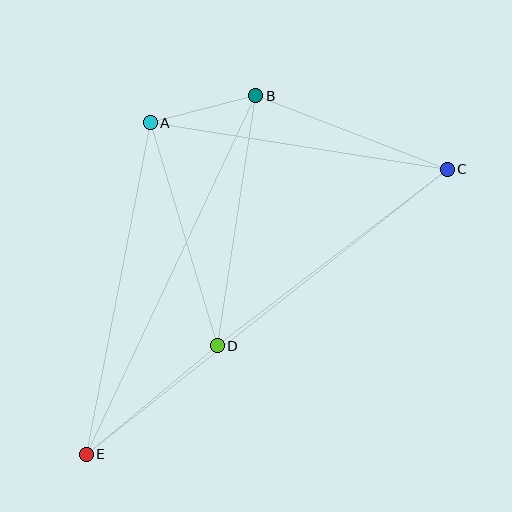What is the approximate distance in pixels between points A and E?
The distance between A and E is approximately 337 pixels.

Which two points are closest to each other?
Points A and B are closest to each other.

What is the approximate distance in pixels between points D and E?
The distance between D and E is approximately 170 pixels.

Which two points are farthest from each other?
Points C and E are farthest from each other.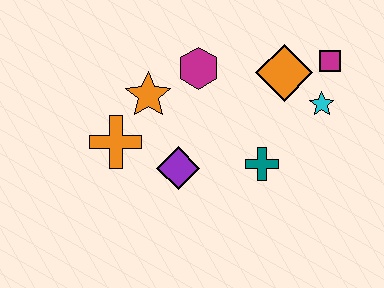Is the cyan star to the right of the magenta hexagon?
Yes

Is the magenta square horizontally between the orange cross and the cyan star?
No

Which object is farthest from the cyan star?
The orange cross is farthest from the cyan star.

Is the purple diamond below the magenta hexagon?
Yes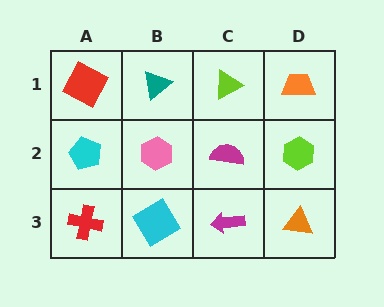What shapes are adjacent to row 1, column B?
A pink hexagon (row 2, column B), a red square (row 1, column A), a lime triangle (row 1, column C).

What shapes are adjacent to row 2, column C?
A lime triangle (row 1, column C), a magenta arrow (row 3, column C), a pink hexagon (row 2, column B), a lime hexagon (row 2, column D).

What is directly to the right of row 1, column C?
An orange trapezoid.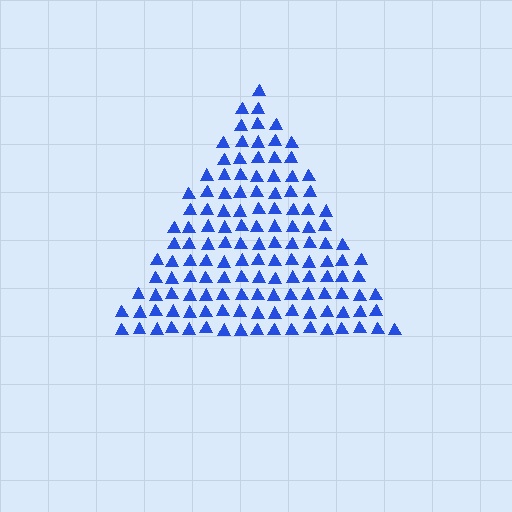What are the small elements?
The small elements are triangles.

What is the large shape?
The large shape is a triangle.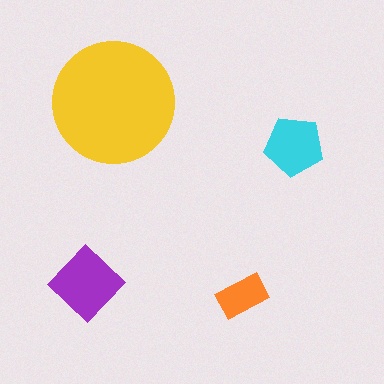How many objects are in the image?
There are 4 objects in the image.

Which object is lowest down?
The orange rectangle is bottommost.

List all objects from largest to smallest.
The yellow circle, the purple diamond, the cyan pentagon, the orange rectangle.